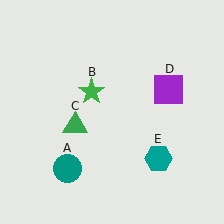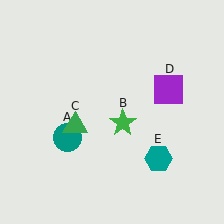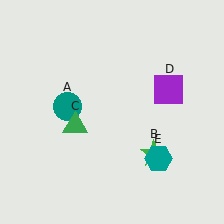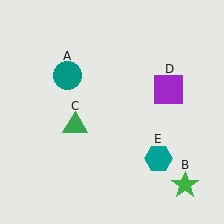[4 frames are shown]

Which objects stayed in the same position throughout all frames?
Green triangle (object C) and purple square (object D) and teal hexagon (object E) remained stationary.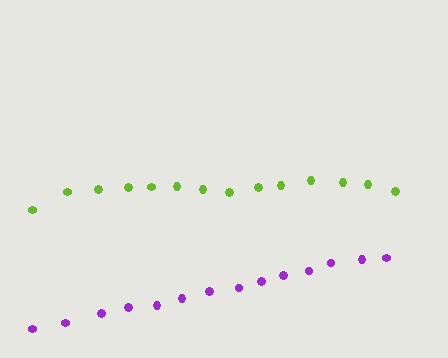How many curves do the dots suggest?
There are 2 distinct paths.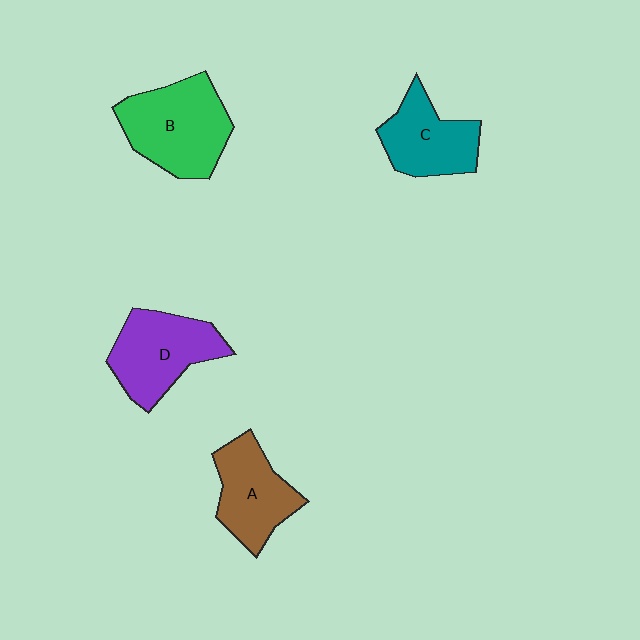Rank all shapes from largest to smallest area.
From largest to smallest: B (green), D (purple), A (brown), C (teal).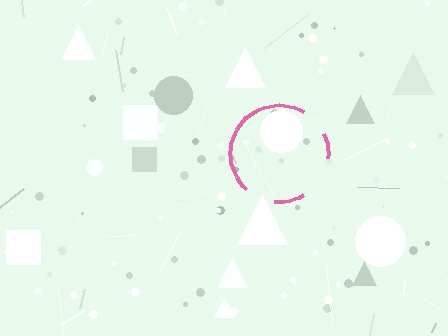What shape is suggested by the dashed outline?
The dashed outline suggests a circle.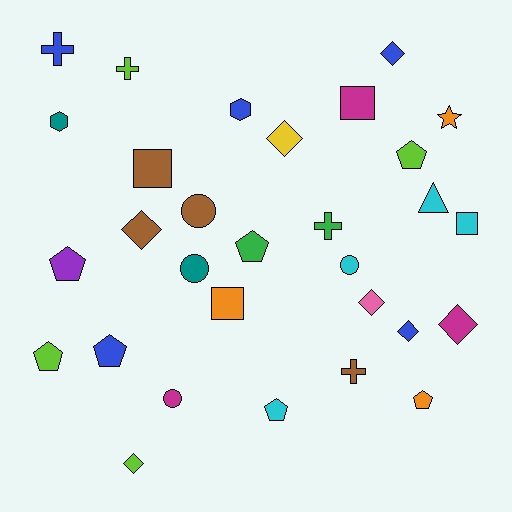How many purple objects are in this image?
There is 1 purple object.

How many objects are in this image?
There are 30 objects.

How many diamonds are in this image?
There are 7 diamonds.